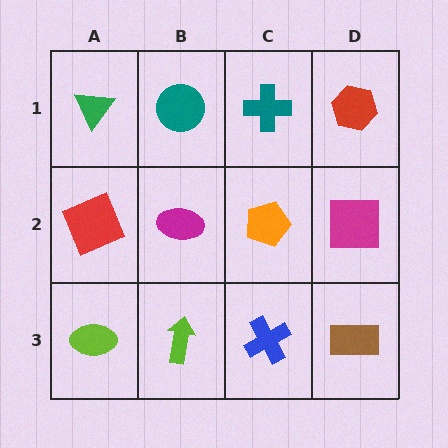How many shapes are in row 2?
4 shapes.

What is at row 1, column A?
A green triangle.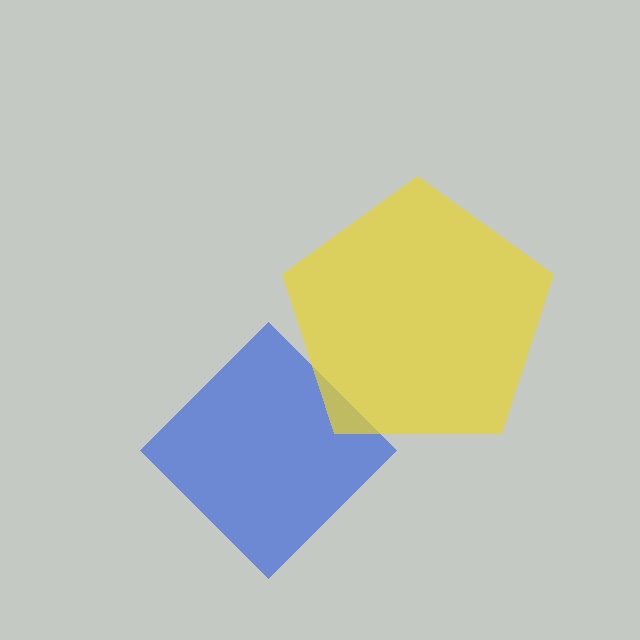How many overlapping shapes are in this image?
There are 2 overlapping shapes in the image.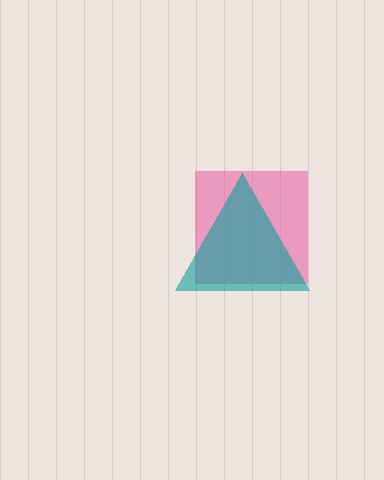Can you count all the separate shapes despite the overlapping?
Yes, there are 2 separate shapes.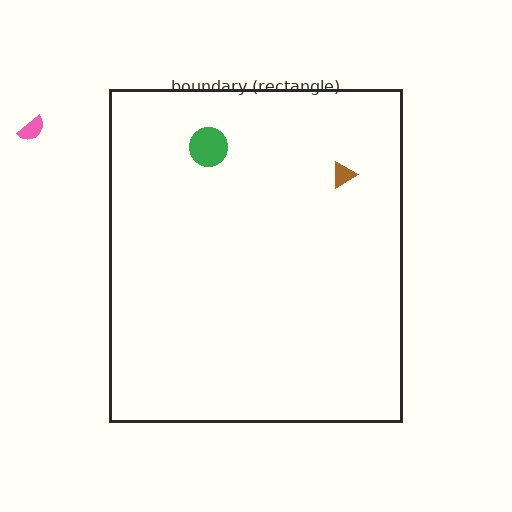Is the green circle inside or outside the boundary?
Inside.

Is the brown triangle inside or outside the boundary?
Inside.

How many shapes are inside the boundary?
2 inside, 1 outside.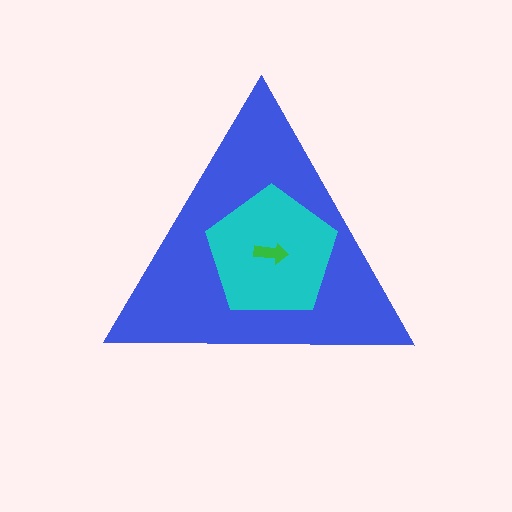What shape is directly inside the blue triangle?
The cyan pentagon.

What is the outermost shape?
The blue triangle.